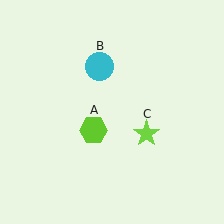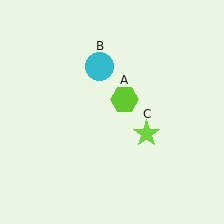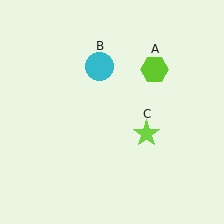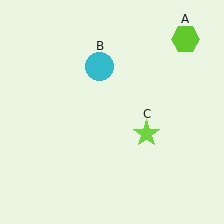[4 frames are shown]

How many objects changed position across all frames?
1 object changed position: lime hexagon (object A).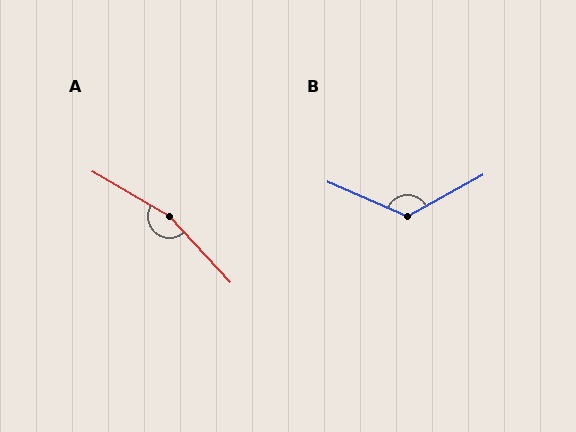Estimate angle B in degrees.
Approximately 128 degrees.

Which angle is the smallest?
B, at approximately 128 degrees.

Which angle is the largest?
A, at approximately 163 degrees.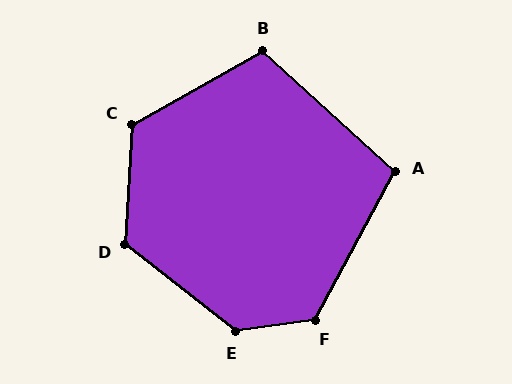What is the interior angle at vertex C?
Approximately 123 degrees (obtuse).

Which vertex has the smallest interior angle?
A, at approximately 104 degrees.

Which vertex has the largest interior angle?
E, at approximately 133 degrees.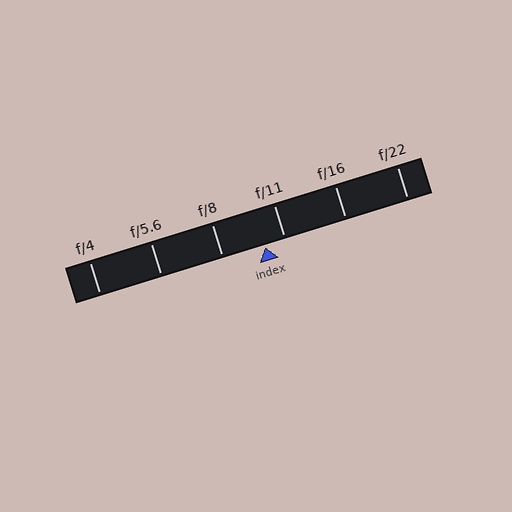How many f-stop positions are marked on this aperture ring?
There are 6 f-stop positions marked.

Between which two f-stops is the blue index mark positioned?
The index mark is between f/8 and f/11.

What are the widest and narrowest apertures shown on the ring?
The widest aperture shown is f/4 and the narrowest is f/22.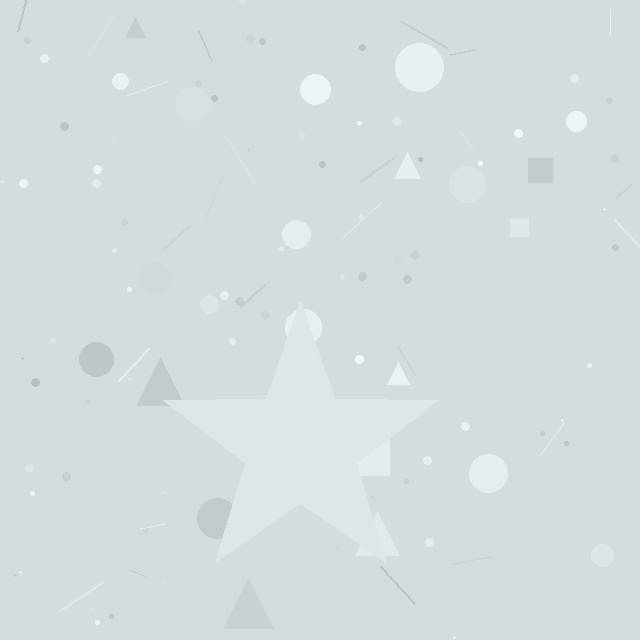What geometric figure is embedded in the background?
A star is embedded in the background.